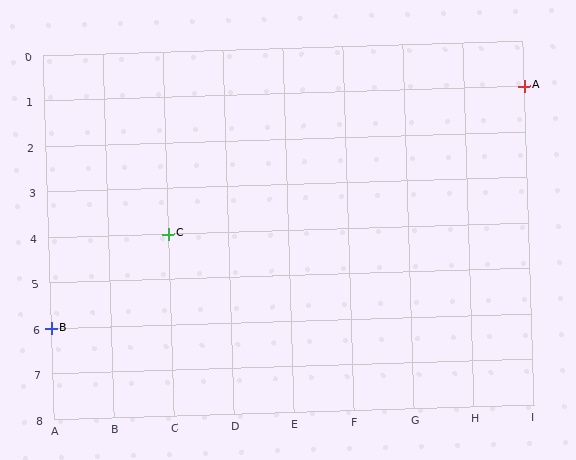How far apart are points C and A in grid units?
Points C and A are 6 columns and 3 rows apart (about 6.7 grid units diagonally).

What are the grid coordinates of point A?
Point A is at grid coordinates (I, 1).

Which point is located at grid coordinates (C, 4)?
Point C is at (C, 4).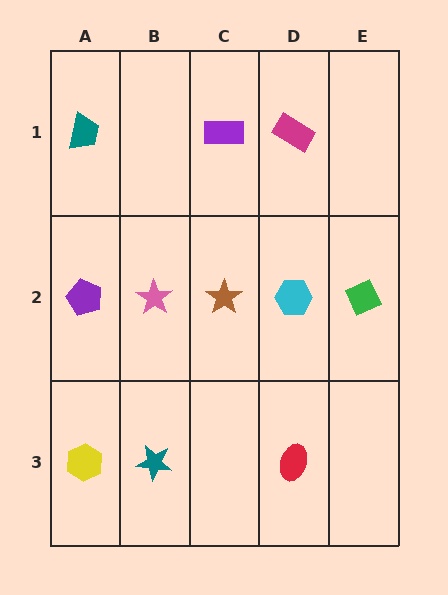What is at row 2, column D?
A cyan hexagon.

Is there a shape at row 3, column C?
No, that cell is empty.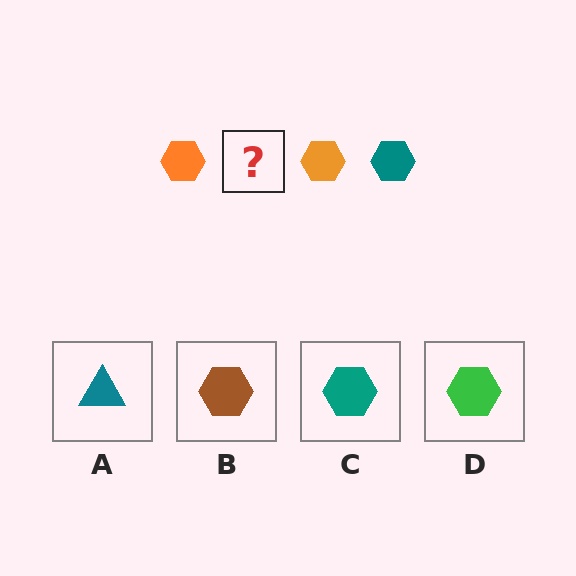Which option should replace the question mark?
Option C.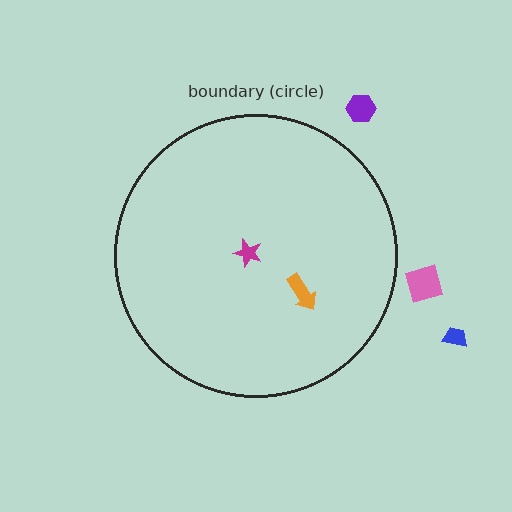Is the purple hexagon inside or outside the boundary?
Outside.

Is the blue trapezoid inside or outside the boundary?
Outside.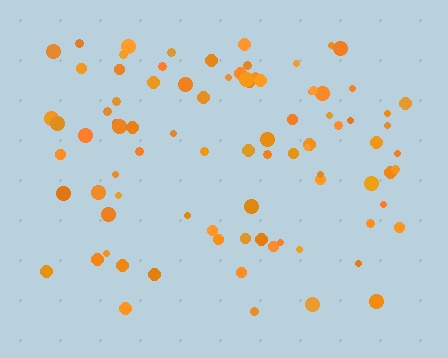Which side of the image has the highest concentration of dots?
The top.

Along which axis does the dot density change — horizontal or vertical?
Vertical.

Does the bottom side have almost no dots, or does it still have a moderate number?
Still a moderate number, just noticeably fewer than the top.